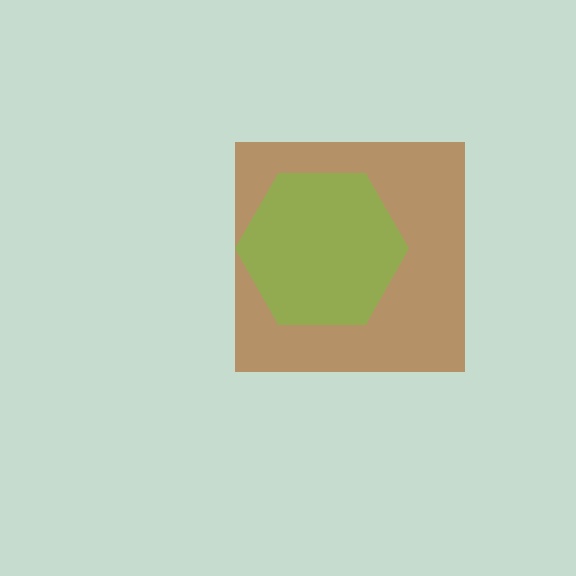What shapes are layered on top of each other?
The layered shapes are: a brown square, a lime hexagon.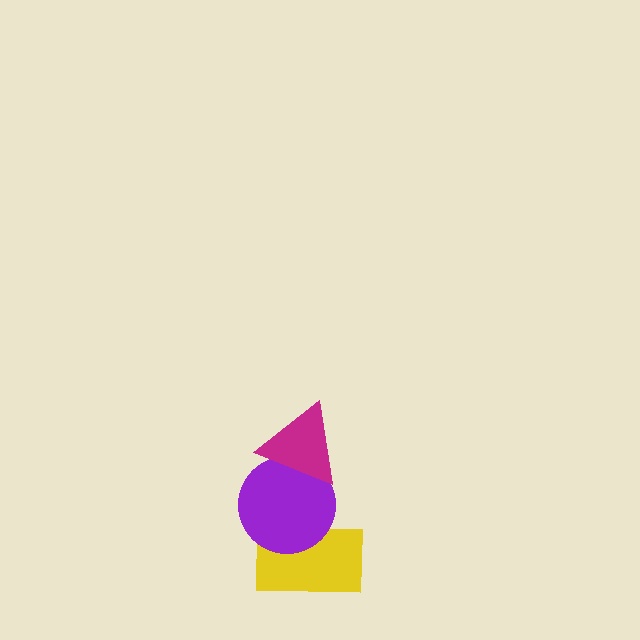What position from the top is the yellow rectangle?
The yellow rectangle is 3rd from the top.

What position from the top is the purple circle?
The purple circle is 2nd from the top.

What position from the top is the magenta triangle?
The magenta triangle is 1st from the top.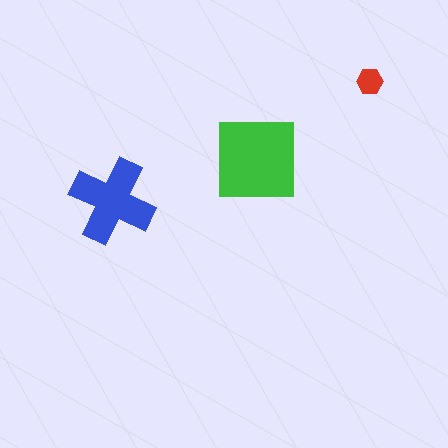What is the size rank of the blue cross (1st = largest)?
2nd.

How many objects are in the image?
There are 3 objects in the image.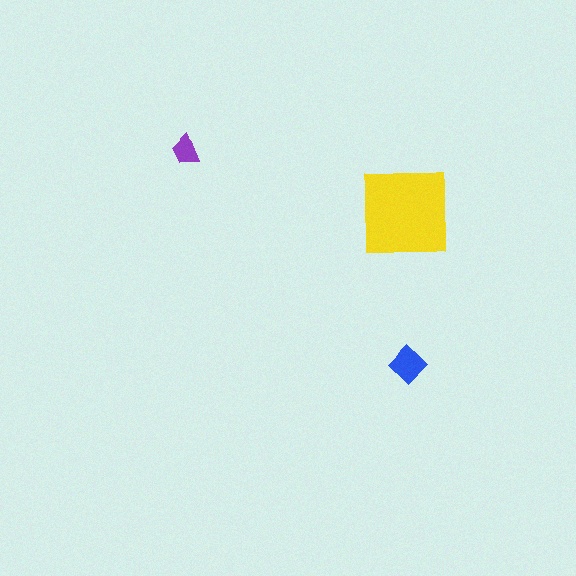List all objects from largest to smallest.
The yellow square, the blue diamond, the purple trapezoid.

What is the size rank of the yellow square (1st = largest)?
1st.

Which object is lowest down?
The blue diamond is bottommost.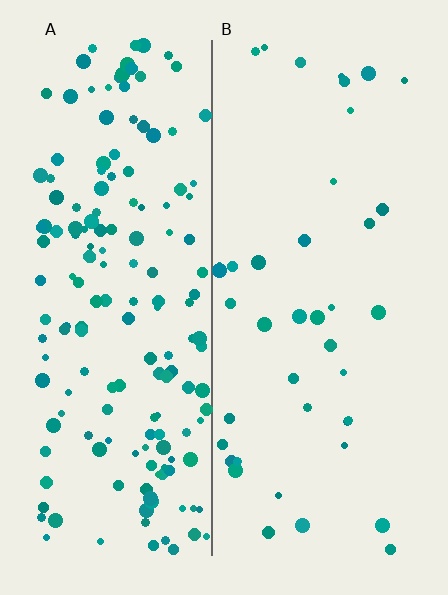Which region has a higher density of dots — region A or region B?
A (the left).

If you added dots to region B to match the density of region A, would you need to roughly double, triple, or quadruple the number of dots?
Approximately quadruple.